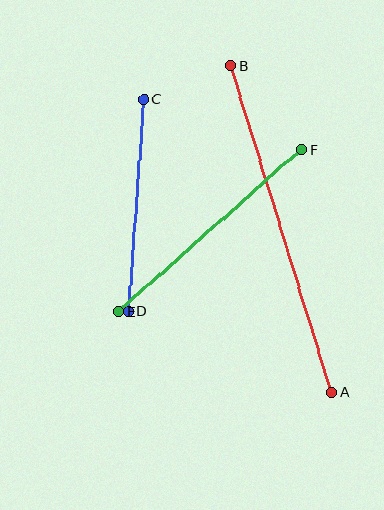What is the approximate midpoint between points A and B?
The midpoint is at approximately (281, 229) pixels.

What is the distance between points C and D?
The distance is approximately 212 pixels.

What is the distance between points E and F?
The distance is approximately 244 pixels.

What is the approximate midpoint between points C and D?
The midpoint is at approximately (136, 205) pixels.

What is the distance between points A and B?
The distance is approximately 342 pixels.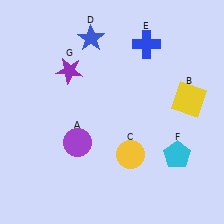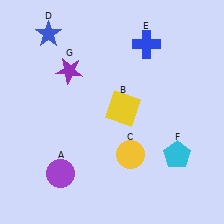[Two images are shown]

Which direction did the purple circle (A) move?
The purple circle (A) moved down.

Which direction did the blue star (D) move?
The blue star (D) moved left.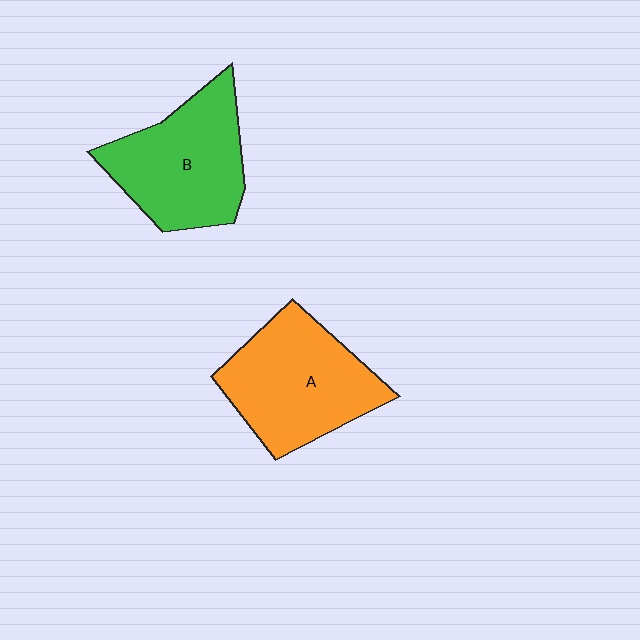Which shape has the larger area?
Shape A (orange).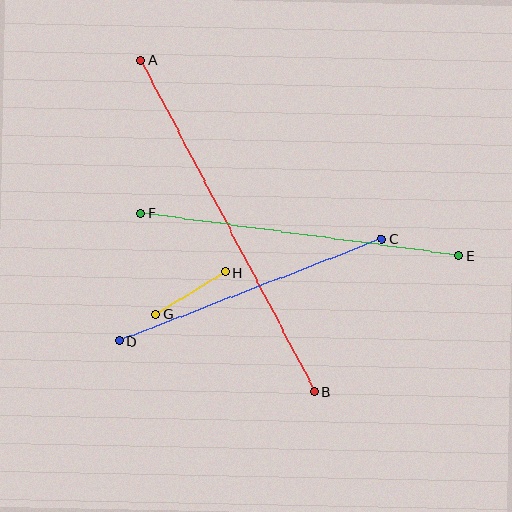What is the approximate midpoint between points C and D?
The midpoint is at approximately (251, 290) pixels.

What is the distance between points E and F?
The distance is approximately 322 pixels.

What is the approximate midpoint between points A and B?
The midpoint is at approximately (227, 226) pixels.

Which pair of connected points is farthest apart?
Points A and B are farthest apart.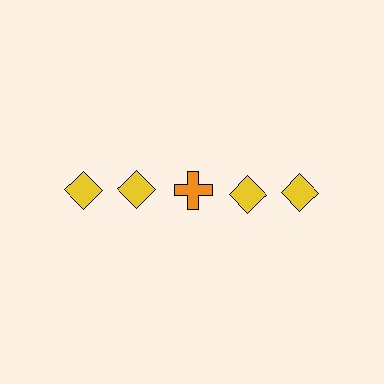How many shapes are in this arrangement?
There are 5 shapes arranged in a grid pattern.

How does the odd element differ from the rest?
It differs in both color (orange instead of yellow) and shape (cross instead of diamond).